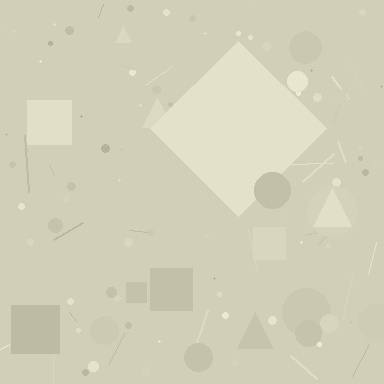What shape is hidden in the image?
A diamond is hidden in the image.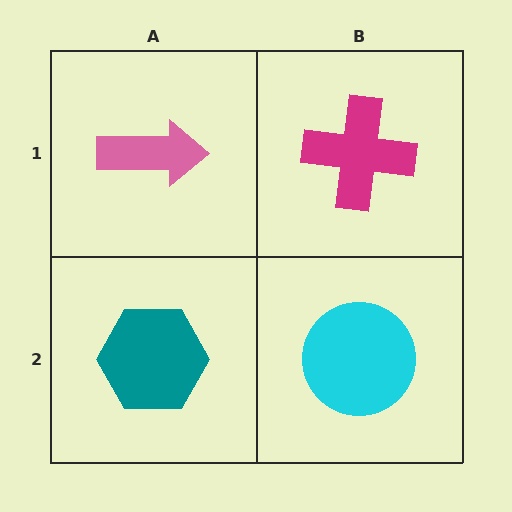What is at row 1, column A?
A pink arrow.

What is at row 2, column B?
A cyan circle.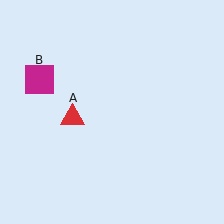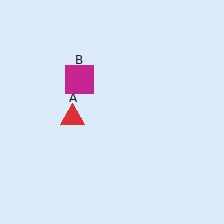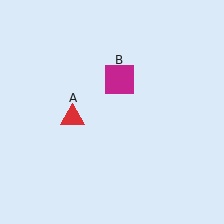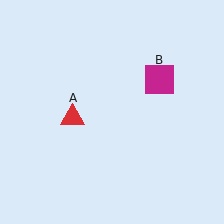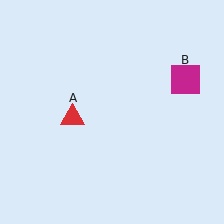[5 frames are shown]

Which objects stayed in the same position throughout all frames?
Red triangle (object A) remained stationary.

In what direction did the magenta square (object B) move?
The magenta square (object B) moved right.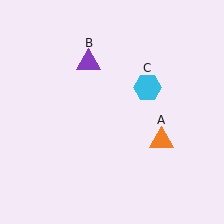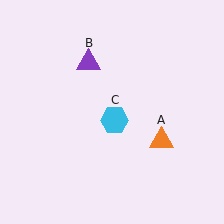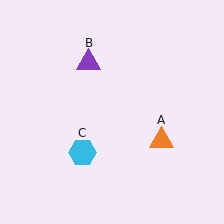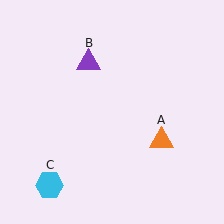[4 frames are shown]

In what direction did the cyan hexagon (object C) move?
The cyan hexagon (object C) moved down and to the left.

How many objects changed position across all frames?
1 object changed position: cyan hexagon (object C).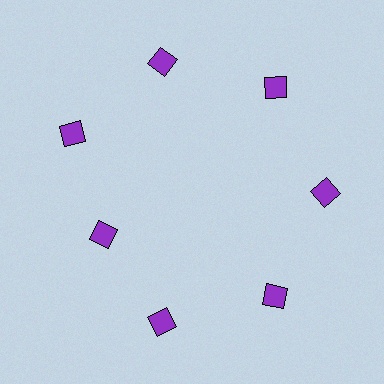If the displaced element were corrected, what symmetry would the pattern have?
It would have 7-fold rotational symmetry — the pattern would map onto itself every 51 degrees.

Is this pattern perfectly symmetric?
No. The 7 purple squares are arranged in a ring, but one element near the 8 o'clock position is pulled inward toward the center, breaking the 7-fold rotational symmetry.